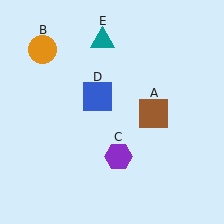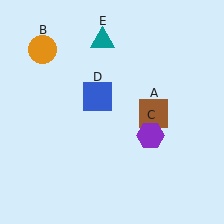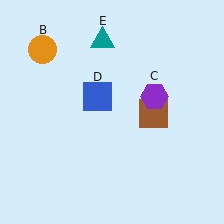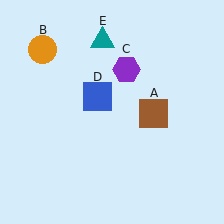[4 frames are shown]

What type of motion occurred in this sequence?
The purple hexagon (object C) rotated counterclockwise around the center of the scene.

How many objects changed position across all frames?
1 object changed position: purple hexagon (object C).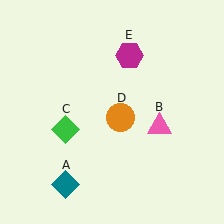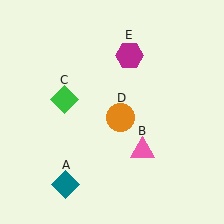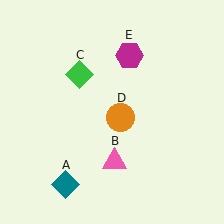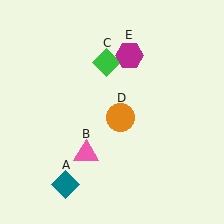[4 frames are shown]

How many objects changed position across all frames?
2 objects changed position: pink triangle (object B), green diamond (object C).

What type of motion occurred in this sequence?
The pink triangle (object B), green diamond (object C) rotated clockwise around the center of the scene.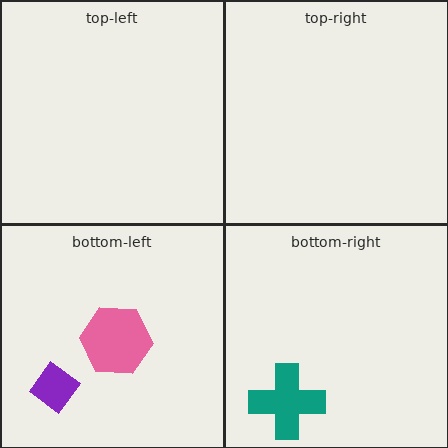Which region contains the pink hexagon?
The bottom-left region.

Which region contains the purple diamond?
The bottom-left region.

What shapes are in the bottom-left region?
The pink hexagon, the purple diamond.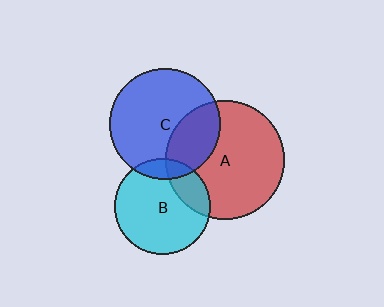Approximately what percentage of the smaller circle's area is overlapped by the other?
Approximately 10%.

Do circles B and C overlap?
Yes.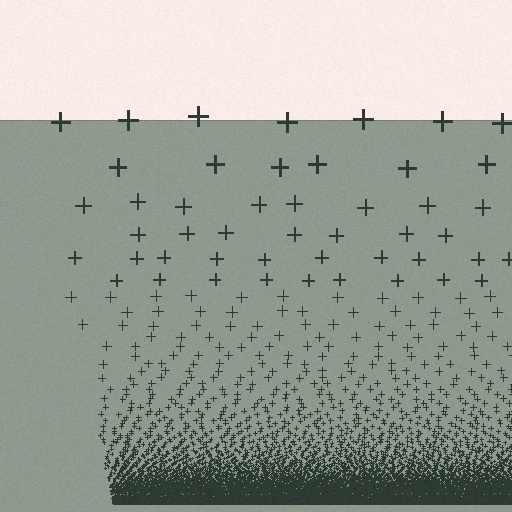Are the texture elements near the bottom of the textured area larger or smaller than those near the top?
Smaller. The gradient is inverted — elements near the bottom are smaller and denser.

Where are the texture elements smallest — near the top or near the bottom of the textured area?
Near the bottom.